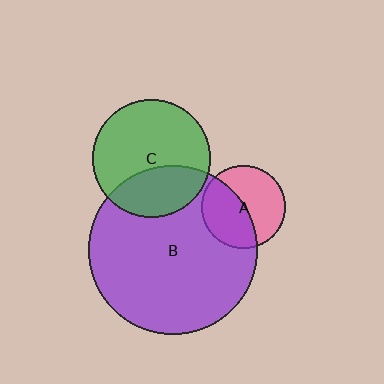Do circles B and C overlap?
Yes.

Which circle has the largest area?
Circle B (purple).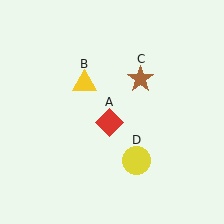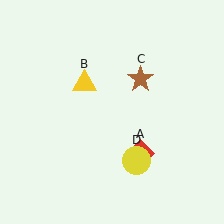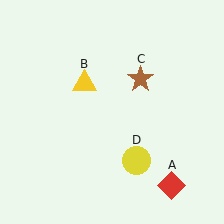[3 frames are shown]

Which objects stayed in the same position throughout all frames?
Yellow triangle (object B) and brown star (object C) and yellow circle (object D) remained stationary.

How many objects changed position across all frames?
1 object changed position: red diamond (object A).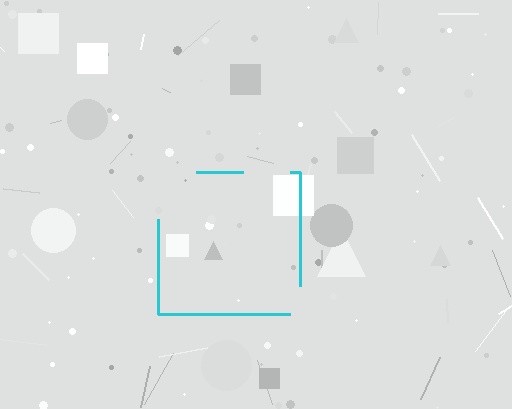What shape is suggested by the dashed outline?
The dashed outline suggests a square.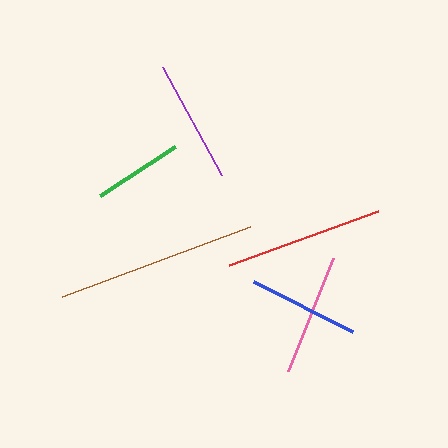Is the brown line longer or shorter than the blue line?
The brown line is longer than the blue line.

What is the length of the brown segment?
The brown segment is approximately 200 pixels long.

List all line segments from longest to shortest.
From longest to shortest: brown, red, purple, pink, blue, green.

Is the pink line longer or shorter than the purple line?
The purple line is longer than the pink line.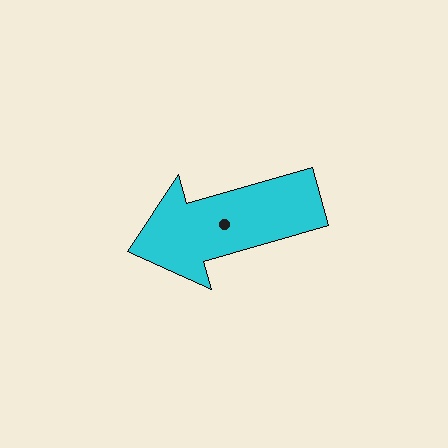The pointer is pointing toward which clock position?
Roughly 8 o'clock.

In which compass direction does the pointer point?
West.